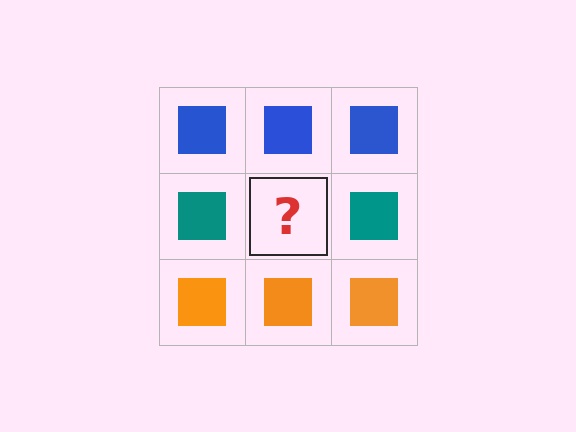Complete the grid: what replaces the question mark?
The question mark should be replaced with a teal square.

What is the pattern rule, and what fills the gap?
The rule is that each row has a consistent color. The gap should be filled with a teal square.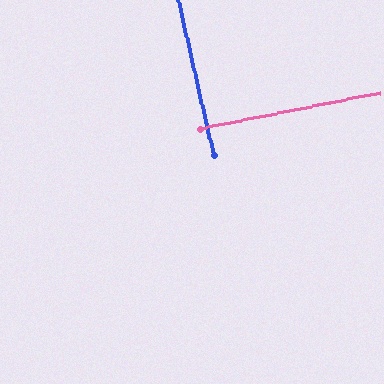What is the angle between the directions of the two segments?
Approximately 89 degrees.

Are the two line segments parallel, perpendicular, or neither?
Perpendicular — they meet at approximately 89°.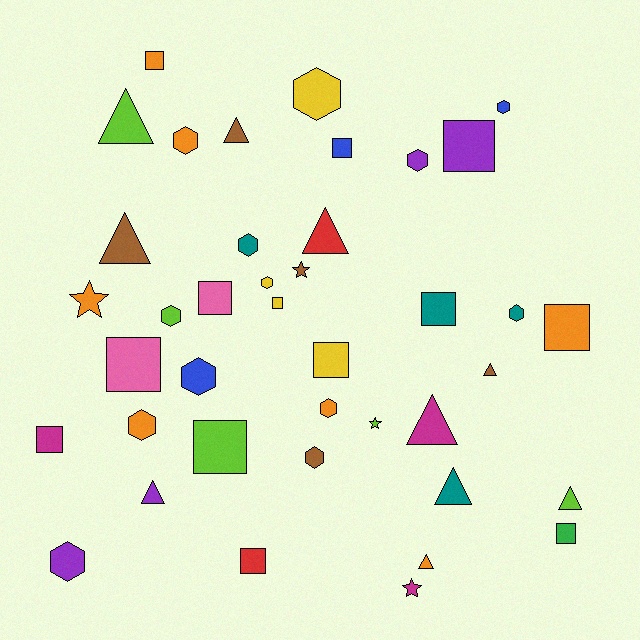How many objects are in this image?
There are 40 objects.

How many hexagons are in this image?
There are 13 hexagons.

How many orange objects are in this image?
There are 7 orange objects.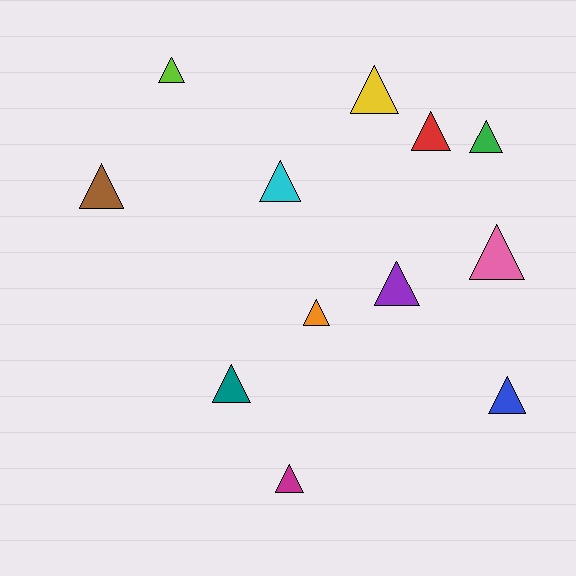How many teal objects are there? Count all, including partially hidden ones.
There is 1 teal object.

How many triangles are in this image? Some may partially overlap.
There are 12 triangles.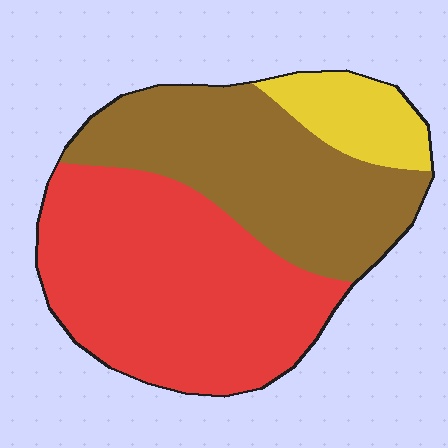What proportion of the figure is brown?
Brown covers 38% of the figure.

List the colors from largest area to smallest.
From largest to smallest: red, brown, yellow.